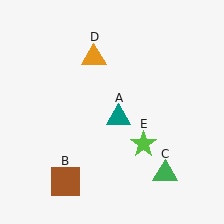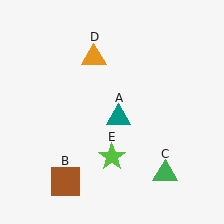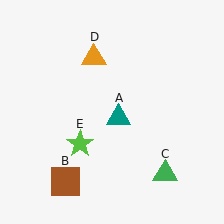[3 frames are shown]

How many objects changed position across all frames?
1 object changed position: lime star (object E).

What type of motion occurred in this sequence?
The lime star (object E) rotated clockwise around the center of the scene.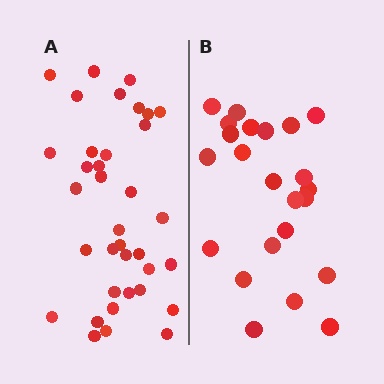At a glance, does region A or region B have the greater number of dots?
Region A (the left region) has more dots.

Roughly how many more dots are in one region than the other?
Region A has approximately 15 more dots than region B.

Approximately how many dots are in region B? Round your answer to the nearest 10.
About 20 dots. (The exact count is 23, which rounds to 20.)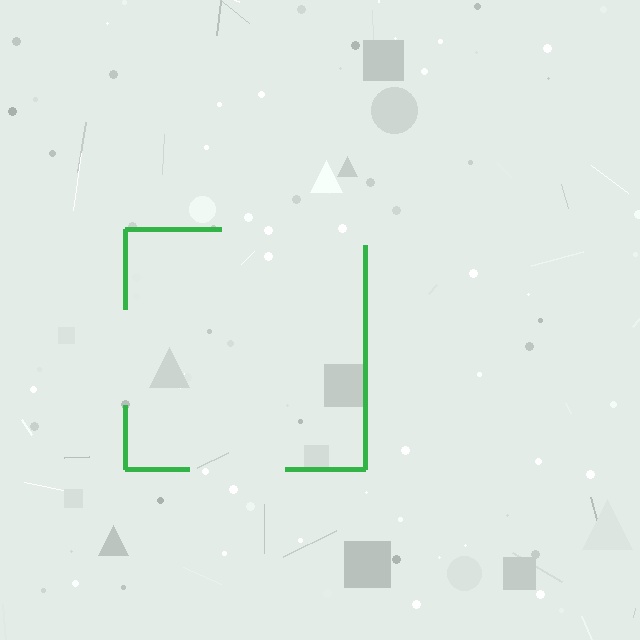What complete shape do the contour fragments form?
The contour fragments form a square.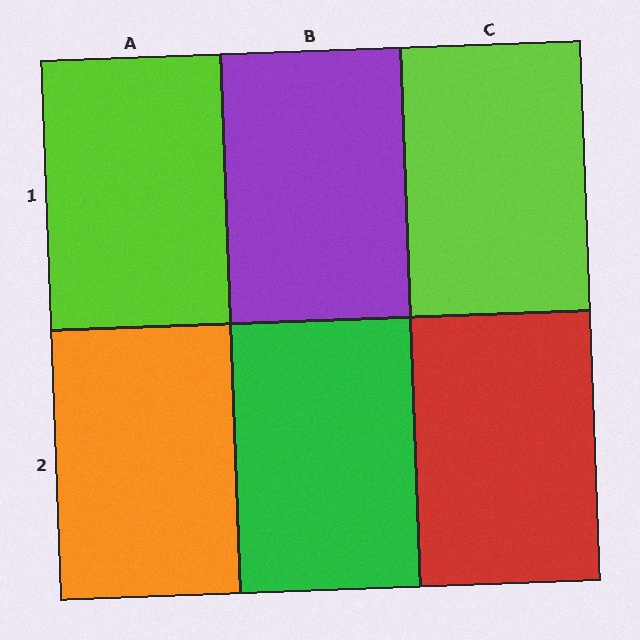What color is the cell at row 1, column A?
Lime.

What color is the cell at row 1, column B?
Purple.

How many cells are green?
1 cell is green.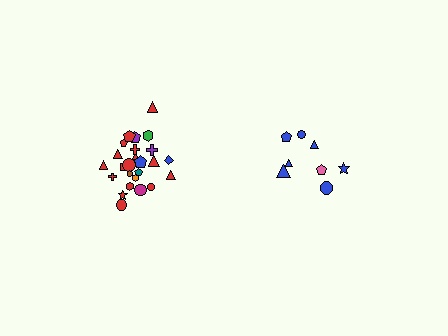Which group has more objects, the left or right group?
The left group.